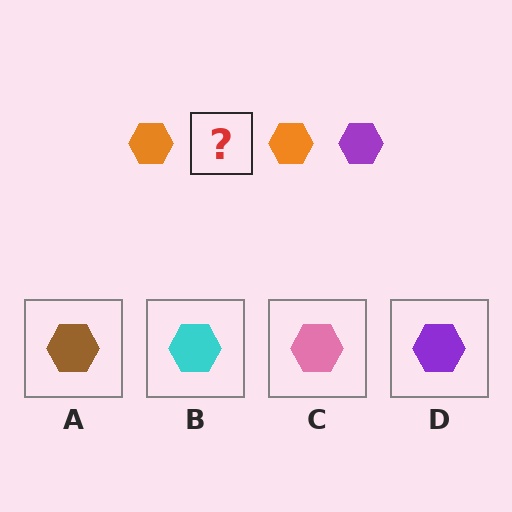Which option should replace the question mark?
Option D.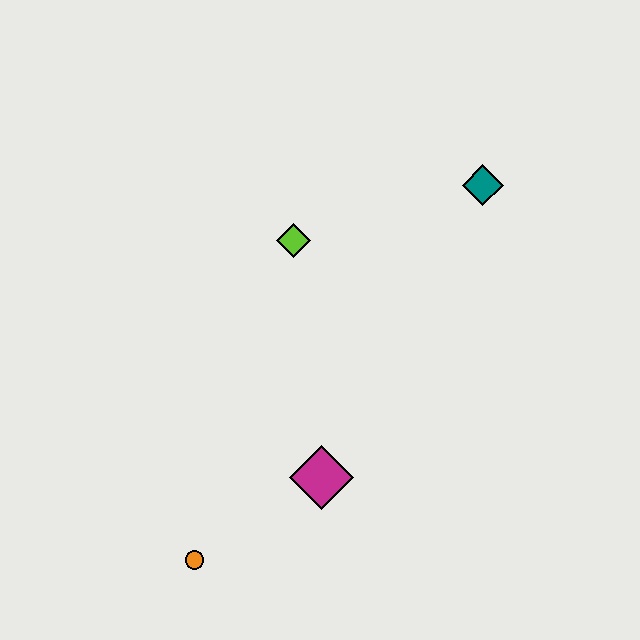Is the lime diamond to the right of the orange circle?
Yes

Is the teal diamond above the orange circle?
Yes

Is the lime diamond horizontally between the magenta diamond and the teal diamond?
No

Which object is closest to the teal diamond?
The lime diamond is closest to the teal diamond.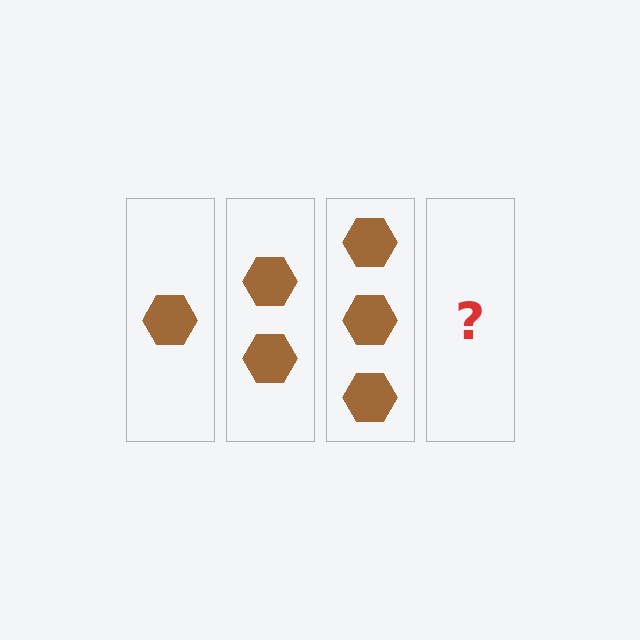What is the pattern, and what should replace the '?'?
The pattern is that each step adds one more hexagon. The '?' should be 4 hexagons.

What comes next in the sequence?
The next element should be 4 hexagons.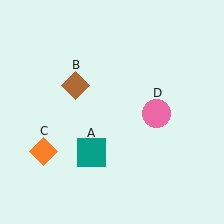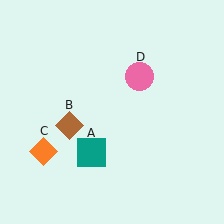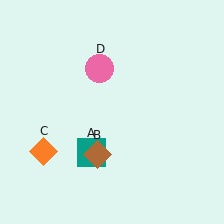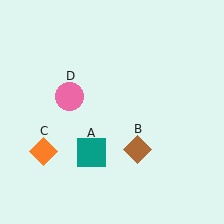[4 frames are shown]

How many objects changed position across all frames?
2 objects changed position: brown diamond (object B), pink circle (object D).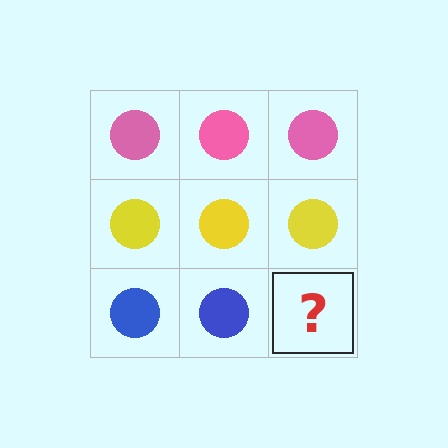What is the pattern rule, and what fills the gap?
The rule is that each row has a consistent color. The gap should be filled with a blue circle.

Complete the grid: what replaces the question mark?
The question mark should be replaced with a blue circle.